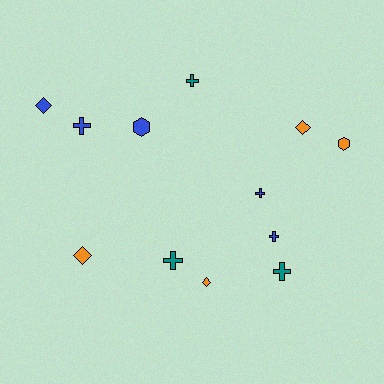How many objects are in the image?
There are 12 objects.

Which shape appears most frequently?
Cross, with 6 objects.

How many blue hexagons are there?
There is 1 blue hexagon.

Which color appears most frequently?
Blue, with 5 objects.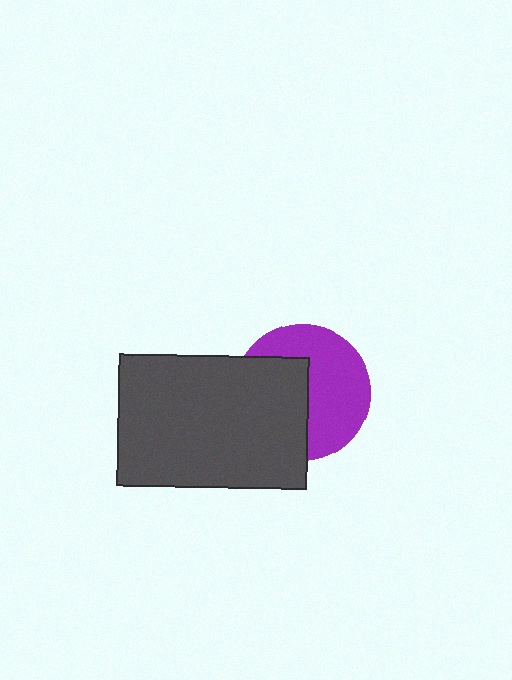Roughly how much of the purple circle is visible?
About half of it is visible (roughly 55%).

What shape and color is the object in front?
The object in front is a dark gray rectangle.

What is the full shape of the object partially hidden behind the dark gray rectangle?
The partially hidden object is a purple circle.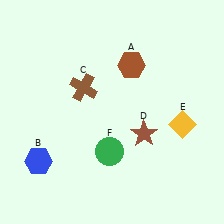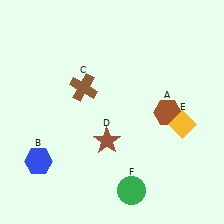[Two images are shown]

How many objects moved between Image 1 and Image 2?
3 objects moved between the two images.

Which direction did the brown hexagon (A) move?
The brown hexagon (A) moved down.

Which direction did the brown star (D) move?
The brown star (D) moved left.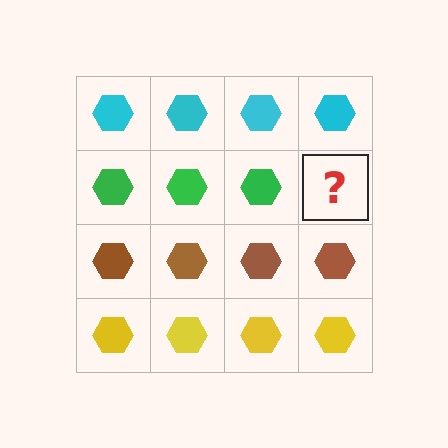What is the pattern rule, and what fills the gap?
The rule is that each row has a consistent color. The gap should be filled with a green hexagon.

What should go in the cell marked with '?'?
The missing cell should contain a green hexagon.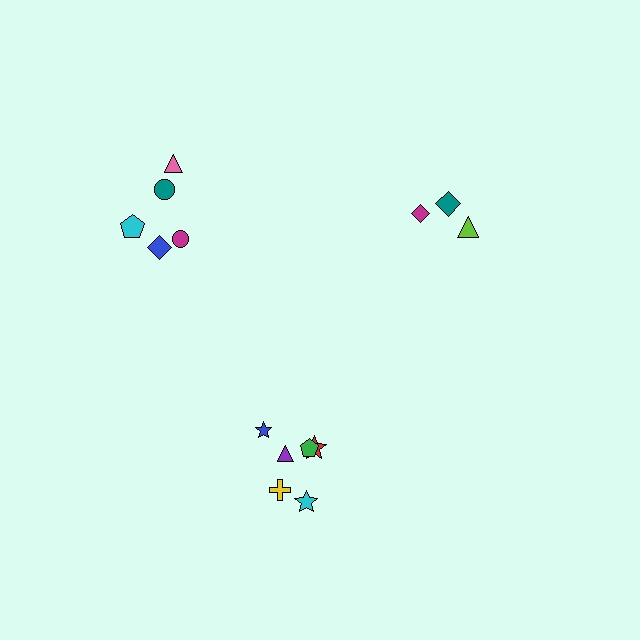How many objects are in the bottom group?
There are 6 objects.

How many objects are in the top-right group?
There are 3 objects.